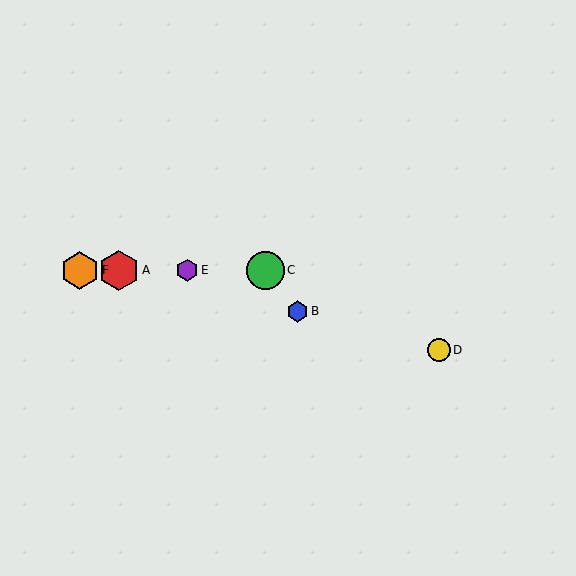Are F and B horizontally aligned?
No, F is at y≈270 and B is at y≈311.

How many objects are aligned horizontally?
4 objects (A, C, E, F) are aligned horizontally.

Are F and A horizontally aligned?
Yes, both are at y≈270.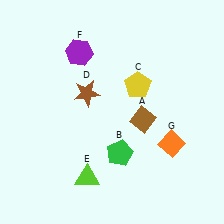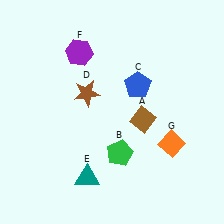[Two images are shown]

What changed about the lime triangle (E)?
In Image 1, E is lime. In Image 2, it changed to teal.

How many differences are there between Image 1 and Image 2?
There are 2 differences between the two images.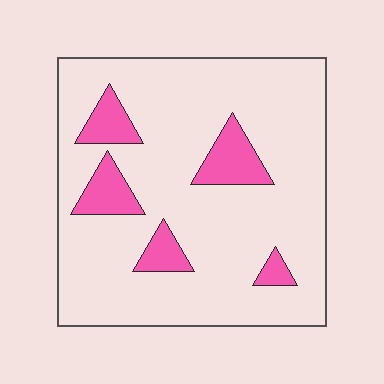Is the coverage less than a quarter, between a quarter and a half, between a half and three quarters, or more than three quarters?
Less than a quarter.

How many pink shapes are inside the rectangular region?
5.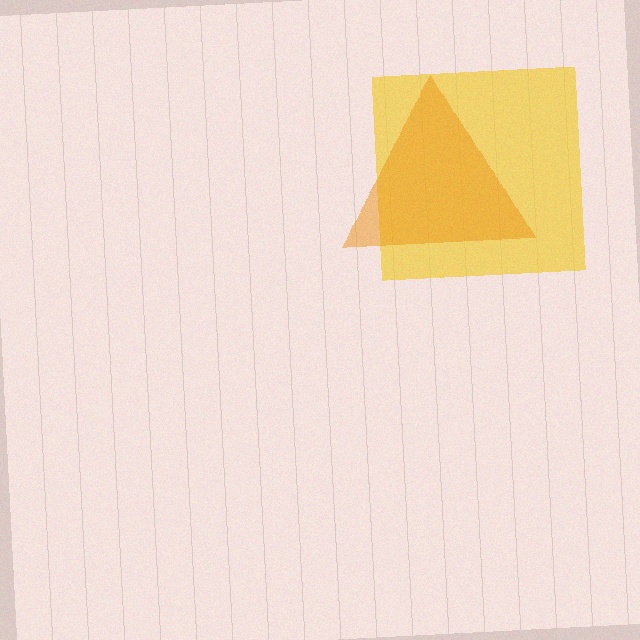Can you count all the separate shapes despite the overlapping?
Yes, there are 2 separate shapes.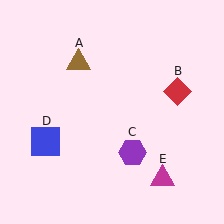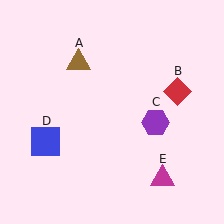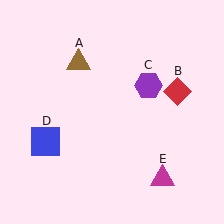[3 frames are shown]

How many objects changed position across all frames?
1 object changed position: purple hexagon (object C).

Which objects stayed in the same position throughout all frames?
Brown triangle (object A) and red diamond (object B) and blue square (object D) and magenta triangle (object E) remained stationary.